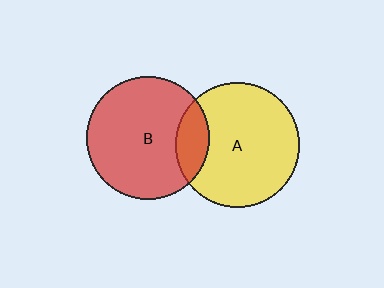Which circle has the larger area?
Circle A (yellow).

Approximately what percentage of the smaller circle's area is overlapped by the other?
Approximately 15%.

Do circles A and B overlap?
Yes.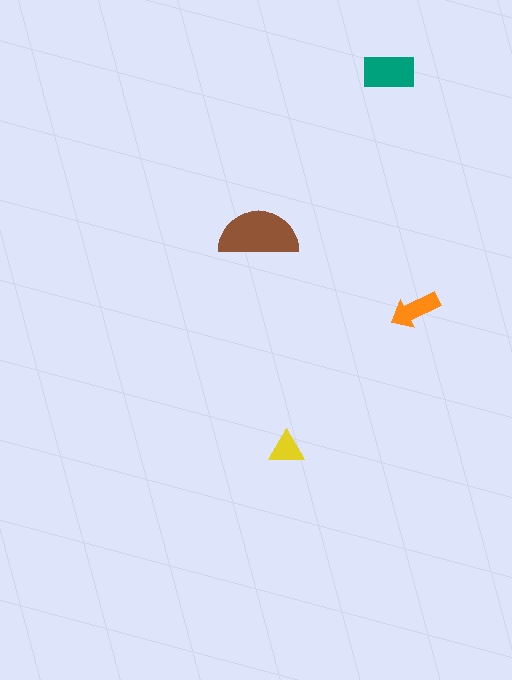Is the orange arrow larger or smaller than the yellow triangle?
Larger.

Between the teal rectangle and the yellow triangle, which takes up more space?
The teal rectangle.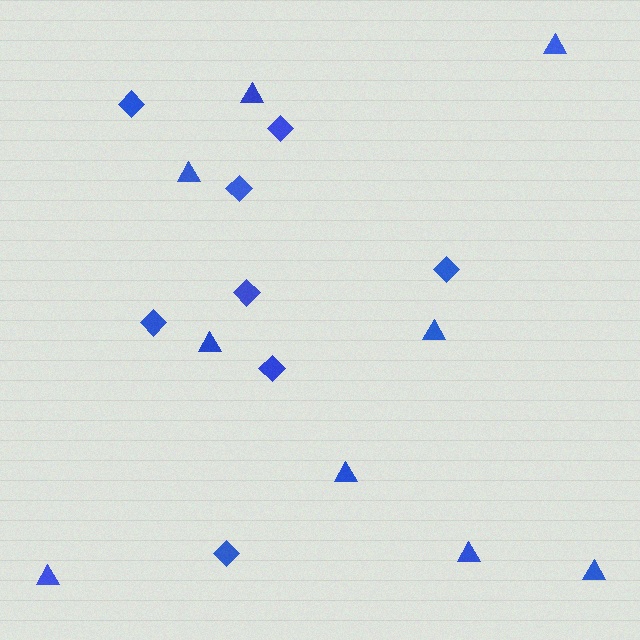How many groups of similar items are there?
There are 2 groups: one group of diamonds (8) and one group of triangles (9).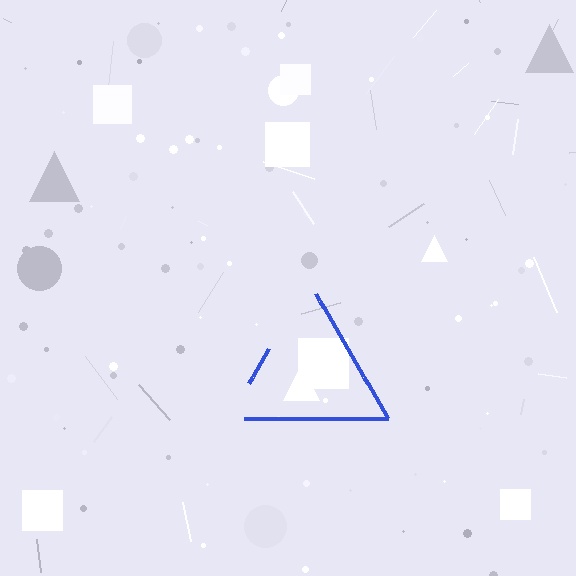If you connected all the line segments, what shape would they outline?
They would outline a triangle.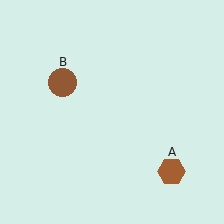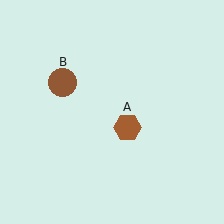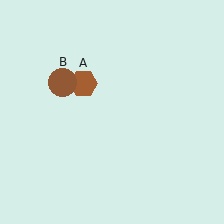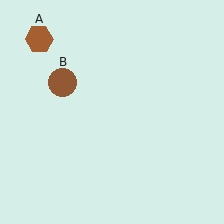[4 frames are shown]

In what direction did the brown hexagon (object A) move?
The brown hexagon (object A) moved up and to the left.